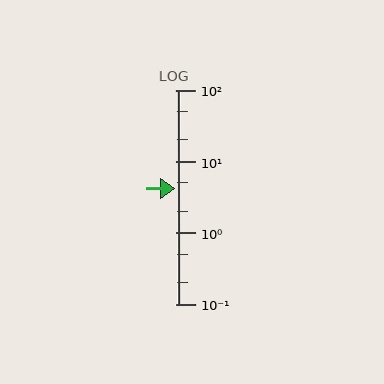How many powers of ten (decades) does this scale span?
The scale spans 3 decades, from 0.1 to 100.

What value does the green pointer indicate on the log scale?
The pointer indicates approximately 4.2.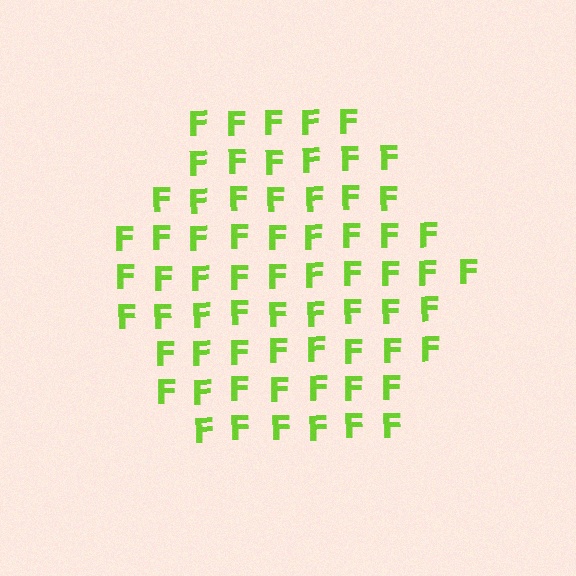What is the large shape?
The large shape is a hexagon.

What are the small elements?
The small elements are letter F's.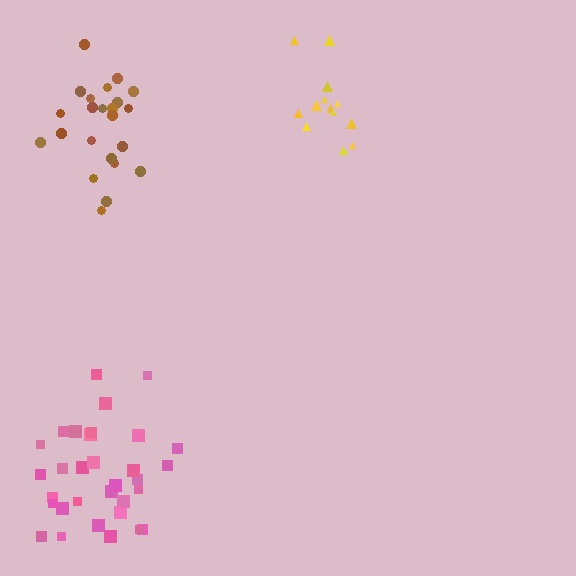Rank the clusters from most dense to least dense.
pink, brown, yellow.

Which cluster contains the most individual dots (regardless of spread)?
Pink (32).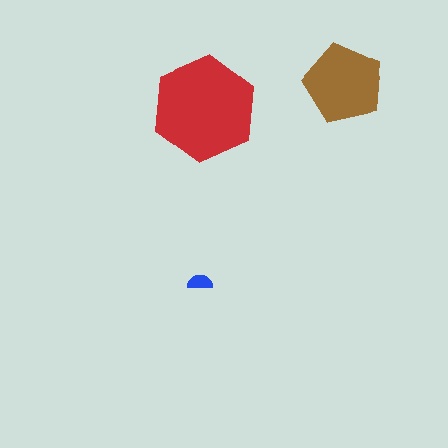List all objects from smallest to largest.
The blue semicircle, the brown pentagon, the red hexagon.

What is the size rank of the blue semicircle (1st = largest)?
3rd.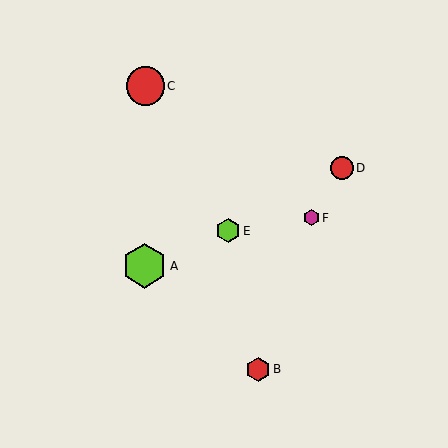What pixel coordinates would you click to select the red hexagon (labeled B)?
Click at (258, 369) to select the red hexagon B.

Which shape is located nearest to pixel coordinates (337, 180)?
The red circle (labeled D) at (342, 168) is nearest to that location.